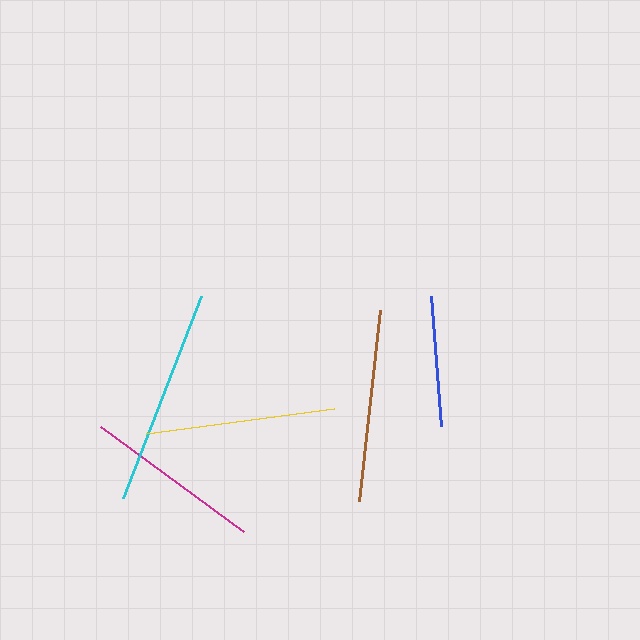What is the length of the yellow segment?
The yellow segment is approximately 189 pixels long.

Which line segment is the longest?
The cyan line is the longest at approximately 217 pixels.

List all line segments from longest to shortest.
From longest to shortest: cyan, brown, yellow, magenta, blue.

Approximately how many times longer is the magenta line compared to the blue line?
The magenta line is approximately 1.4 times the length of the blue line.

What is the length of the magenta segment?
The magenta segment is approximately 177 pixels long.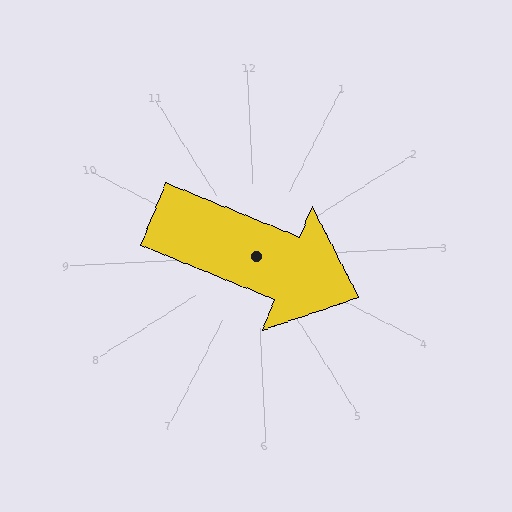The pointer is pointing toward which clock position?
Roughly 4 o'clock.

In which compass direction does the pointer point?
Southeast.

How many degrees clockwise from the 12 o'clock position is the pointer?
Approximately 115 degrees.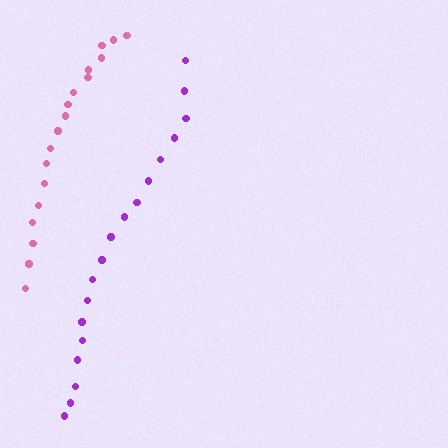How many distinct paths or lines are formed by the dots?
There are 2 distinct paths.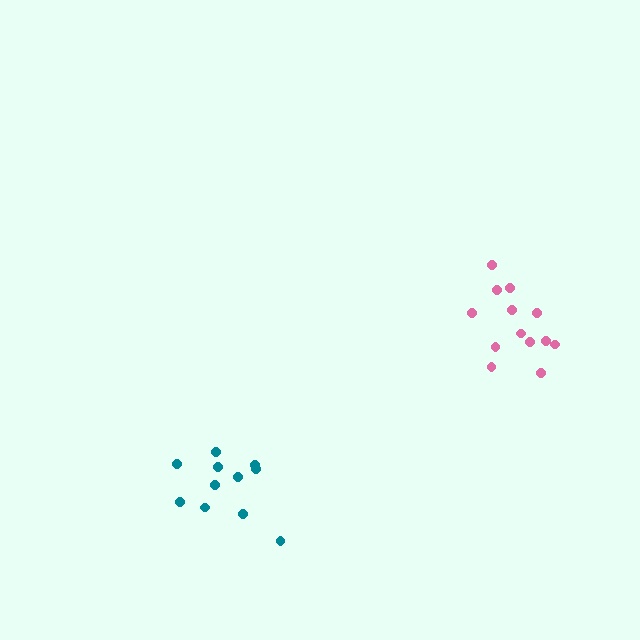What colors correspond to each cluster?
The clusters are colored: teal, pink.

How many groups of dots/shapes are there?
There are 2 groups.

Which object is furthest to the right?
The pink cluster is rightmost.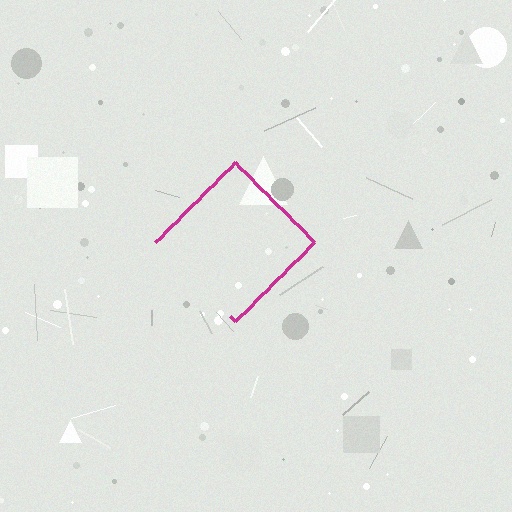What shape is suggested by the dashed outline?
The dashed outline suggests a diamond.